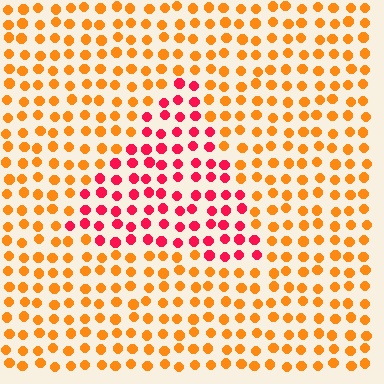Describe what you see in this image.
The image is filled with small orange elements in a uniform arrangement. A triangle-shaped region is visible where the elements are tinted to a slightly different hue, forming a subtle color boundary.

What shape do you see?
I see a triangle.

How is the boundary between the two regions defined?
The boundary is defined purely by a slight shift in hue (about 47 degrees). Spacing, size, and orientation are identical on both sides.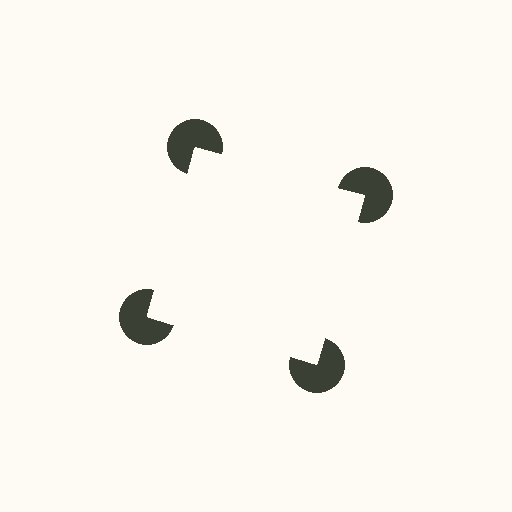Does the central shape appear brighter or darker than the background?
It typically appears slightly brighter than the background, even though no actual brightness change is drawn.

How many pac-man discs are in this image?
There are 4 — one at each vertex of the illusory square.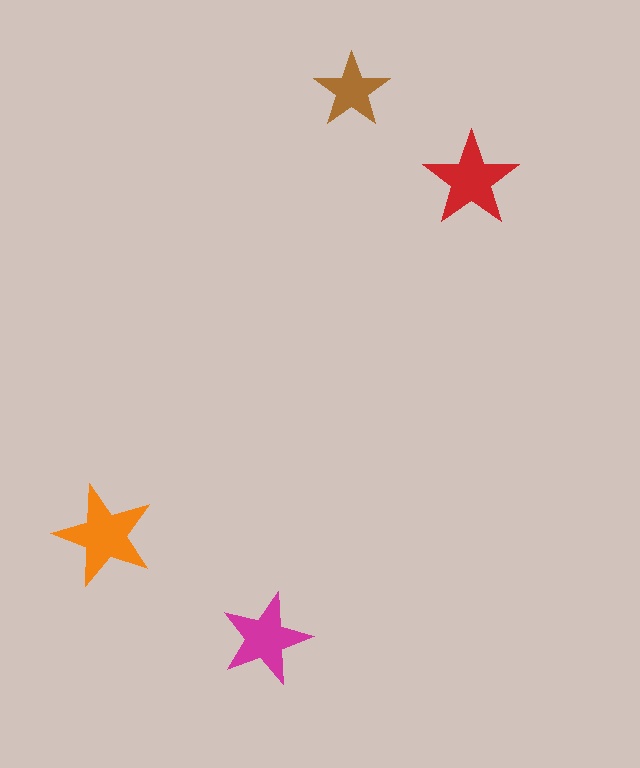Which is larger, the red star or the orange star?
The orange one.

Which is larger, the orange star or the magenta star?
The orange one.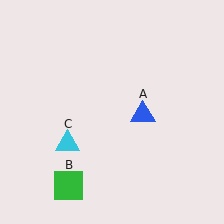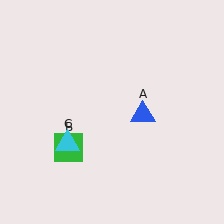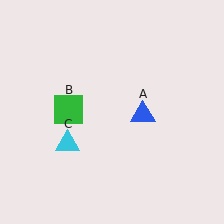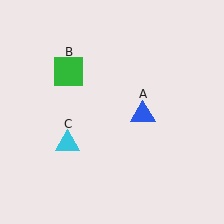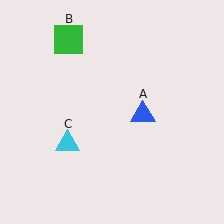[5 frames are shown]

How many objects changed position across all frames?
1 object changed position: green square (object B).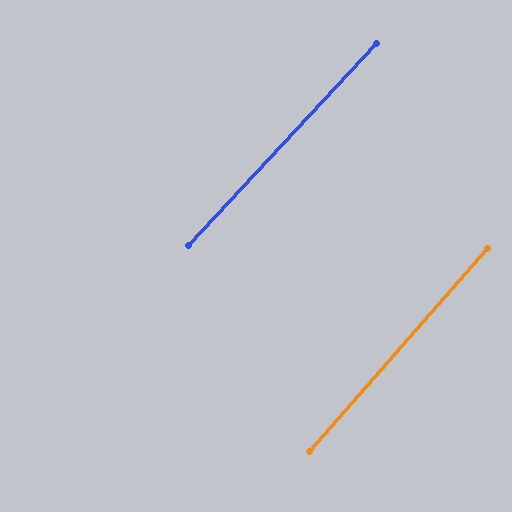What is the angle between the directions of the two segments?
Approximately 2 degrees.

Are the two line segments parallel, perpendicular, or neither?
Parallel — their directions differ by only 1.8°.